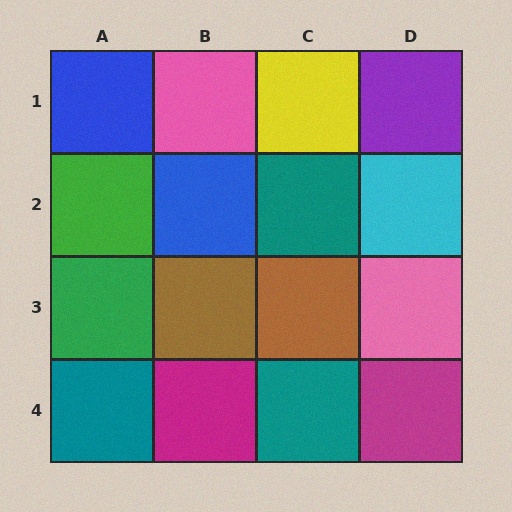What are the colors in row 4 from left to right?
Teal, magenta, teal, magenta.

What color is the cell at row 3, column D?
Pink.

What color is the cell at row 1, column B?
Pink.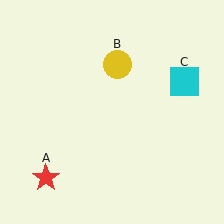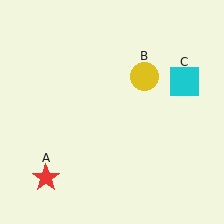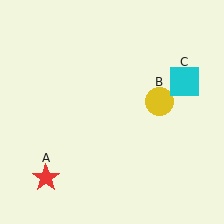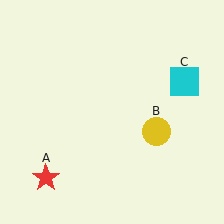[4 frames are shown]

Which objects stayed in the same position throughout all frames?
Red star (object A) and cyan square (object C) remained stationary.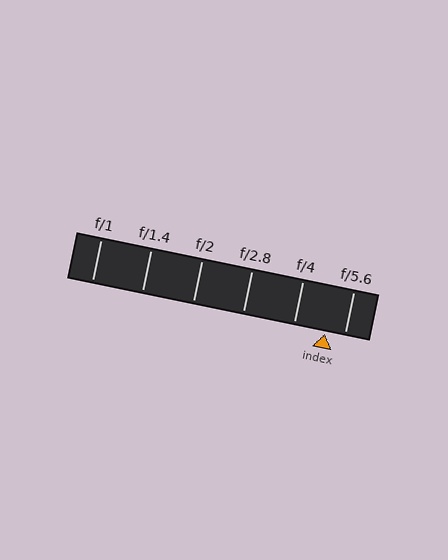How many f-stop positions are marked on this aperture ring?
There are 6 f-stop positions marked.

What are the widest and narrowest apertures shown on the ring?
The widest aperture shown is f/1 and the narrowest is f/5.6.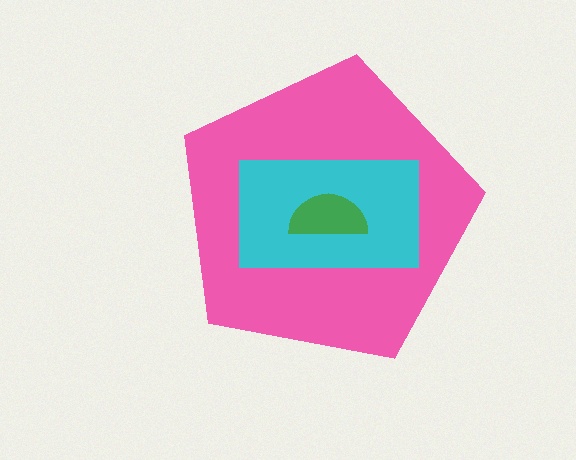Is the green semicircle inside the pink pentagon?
Yes.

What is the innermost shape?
The green semicircle.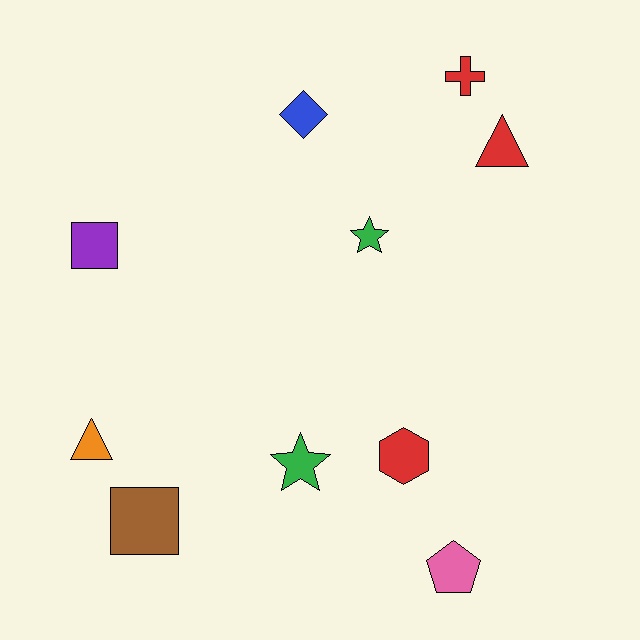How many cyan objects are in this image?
There are no cyan objects.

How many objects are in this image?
There are 10 objects.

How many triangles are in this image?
There are 2 triangles.